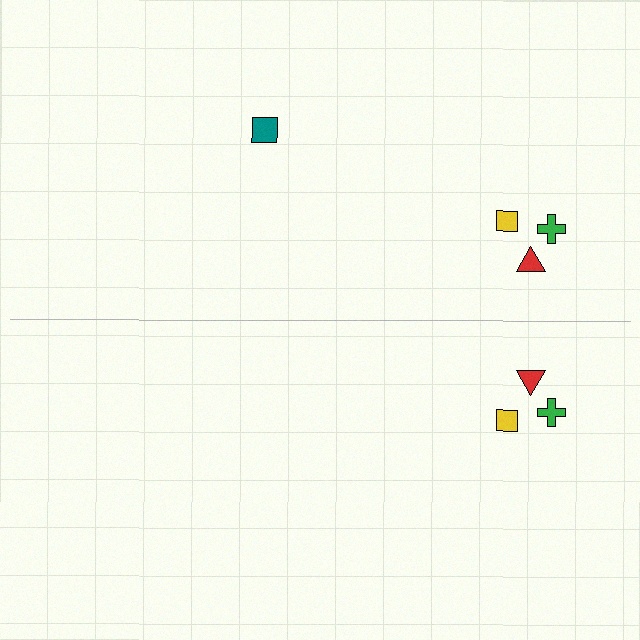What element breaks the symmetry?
A teal square is missing from the bottom side.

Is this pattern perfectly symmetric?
No, the pattern is not perfectly symmetric. A teal square is missing from the bottom side.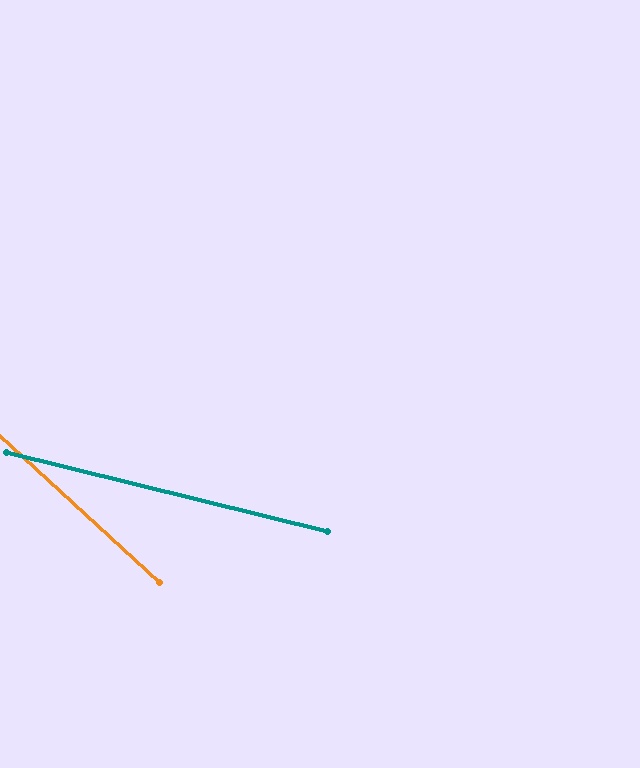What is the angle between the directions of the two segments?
Approximately 29 degrees.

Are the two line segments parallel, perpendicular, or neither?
Neither parallel nor perpendicular — they differ by about 29°.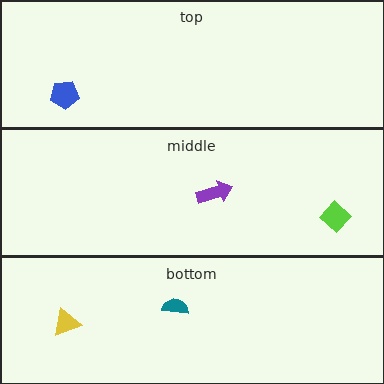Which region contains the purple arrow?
The middle region.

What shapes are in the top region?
The blue pentagon.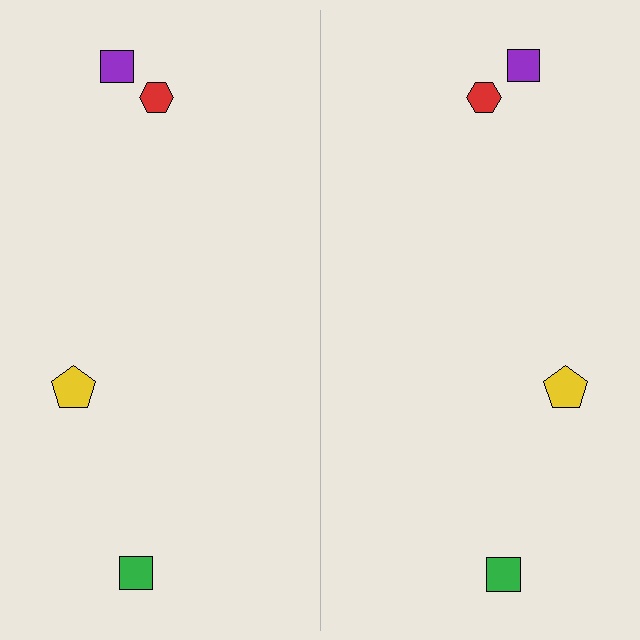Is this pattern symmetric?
Yes, this pattern has bilateral (reflection) symmetry.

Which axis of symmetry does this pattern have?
The pattern has a vertical axis of symmetry running through the center of the image.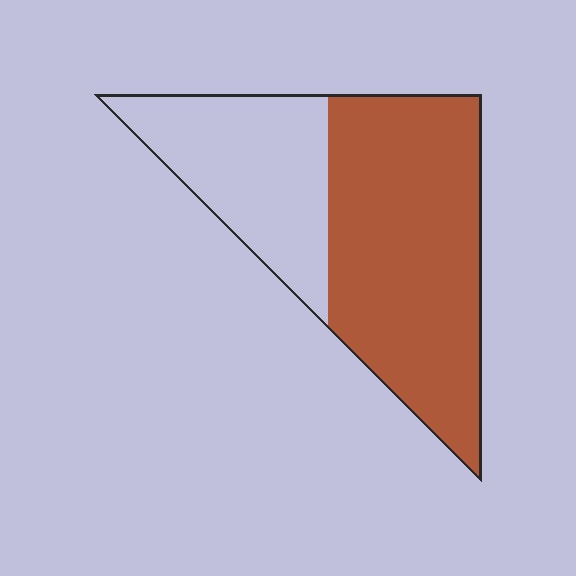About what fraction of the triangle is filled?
About five eighths (5/8).